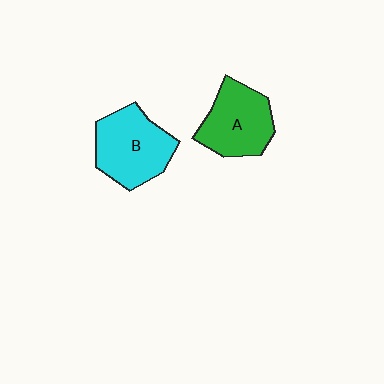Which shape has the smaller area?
Shape A (green).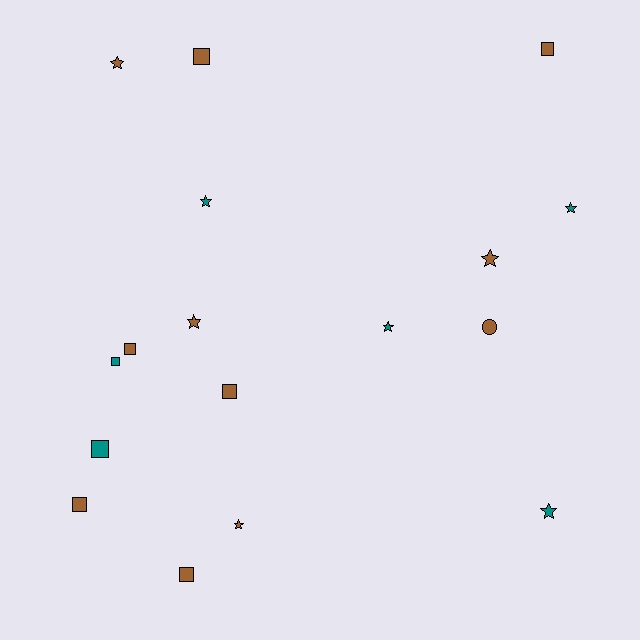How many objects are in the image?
There are 17 objects.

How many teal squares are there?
There are 2 teal squares.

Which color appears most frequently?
Brown, with 11 objects.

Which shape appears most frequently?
Star, with 8 objects.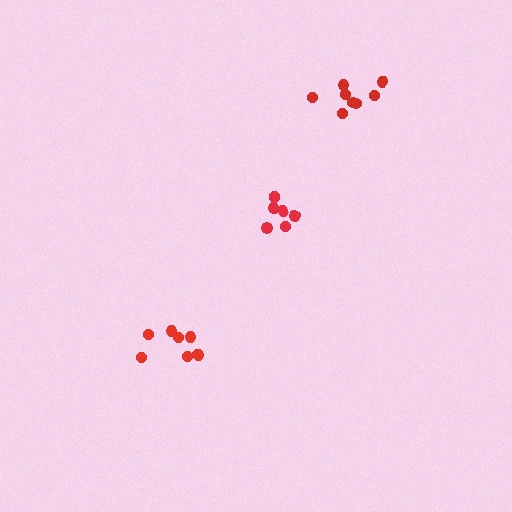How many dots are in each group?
Group 1: 7 dots, Group 2: 8 dots, Group 3: 8 dots (23 total).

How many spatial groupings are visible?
There are 3 spatial groupings.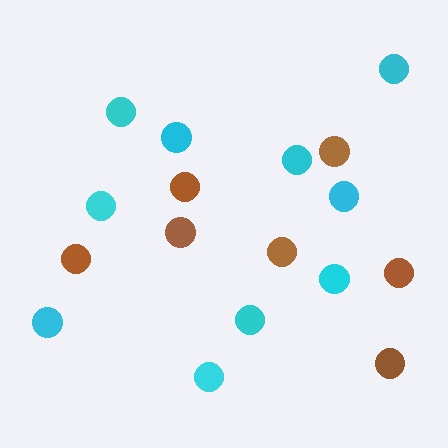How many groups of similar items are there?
There are 2 groups: one group of brown circles (7) and one group of cyan circles (10).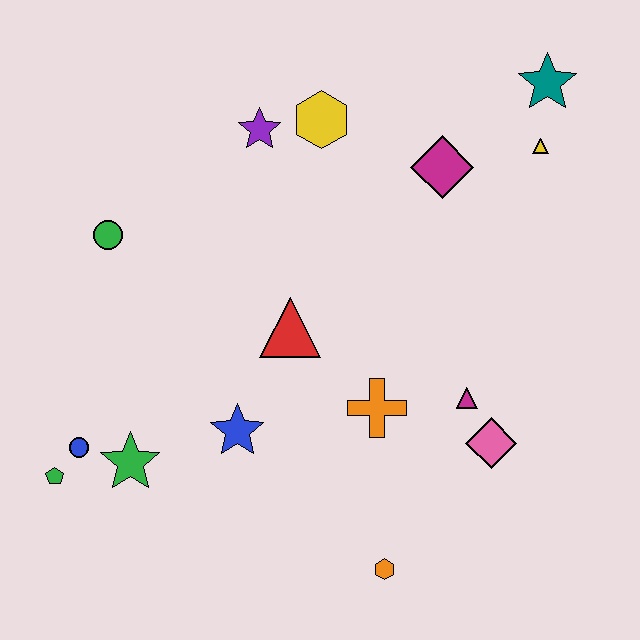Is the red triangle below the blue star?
No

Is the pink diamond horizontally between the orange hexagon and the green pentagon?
No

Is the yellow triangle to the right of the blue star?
Yes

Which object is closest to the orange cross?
The magenta triangle is closest to the orange cross.